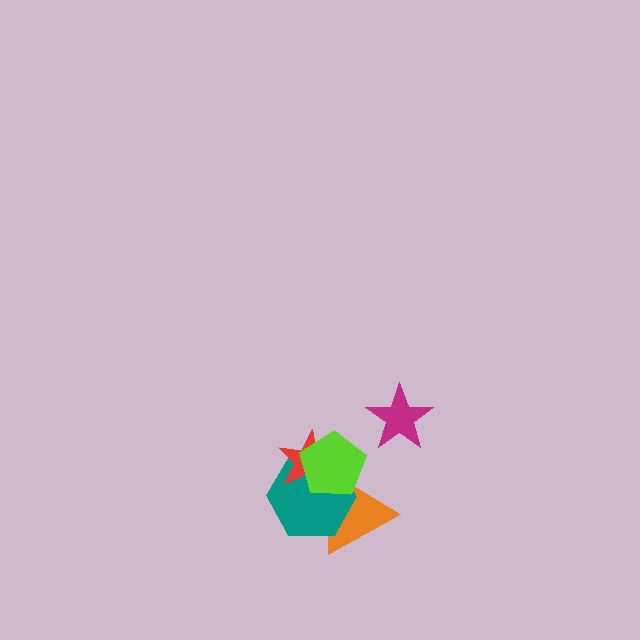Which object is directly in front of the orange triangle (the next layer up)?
The teal hexagon is directly in front of the orange triangle.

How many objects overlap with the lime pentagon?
3 objects overlap with the lime pentagon.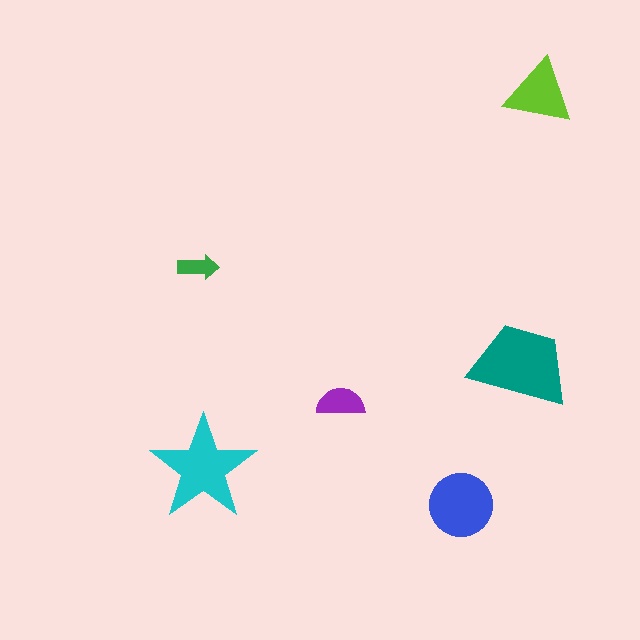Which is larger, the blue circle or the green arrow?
The blue circle.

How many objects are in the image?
There are 6 objects in the image.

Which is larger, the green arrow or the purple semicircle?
The purple semicircle.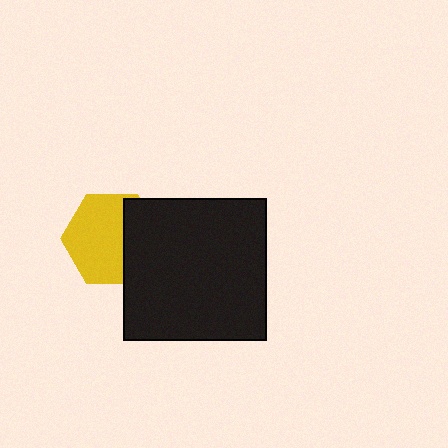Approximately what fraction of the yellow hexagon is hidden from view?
Roughly 34% of the yellow hexagon is hidden behind the black square.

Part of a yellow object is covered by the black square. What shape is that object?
It is a hexagon.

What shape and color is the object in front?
The object in front is a black square.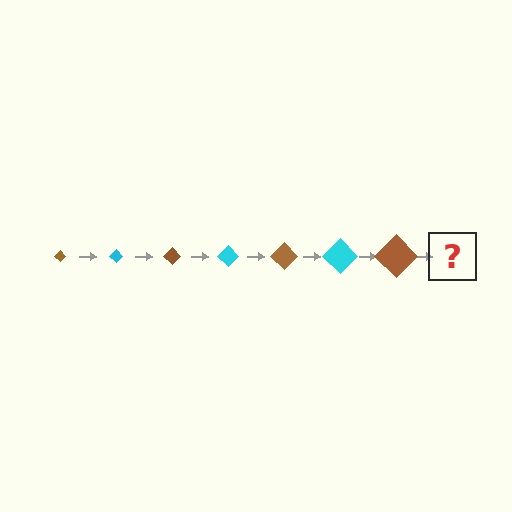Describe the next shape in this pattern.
It should be a cyan diamond, larger than the previous one.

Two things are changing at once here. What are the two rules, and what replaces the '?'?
The two rules are that the diamond grows larger each step and the color cycles through brown and cyan. The '?' should be a cyan diamond, larger than the previous one.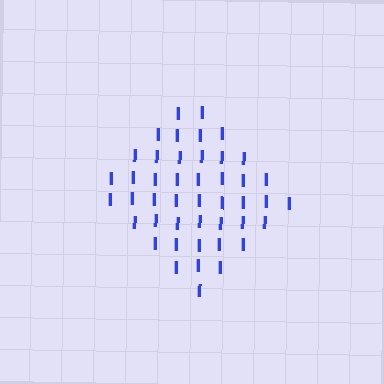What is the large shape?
The large shape is a diamond.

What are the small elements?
The small elements are letter I's.